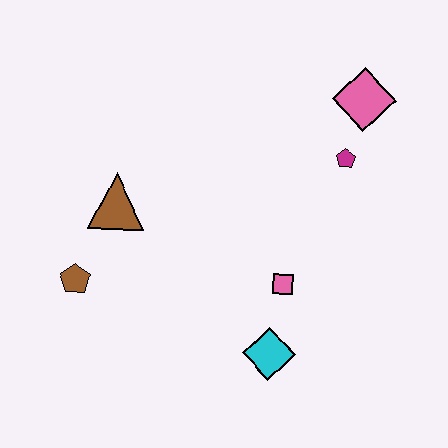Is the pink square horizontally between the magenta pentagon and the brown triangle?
Yes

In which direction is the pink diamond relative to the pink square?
The pink diamond is above the pink square.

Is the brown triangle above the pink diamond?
No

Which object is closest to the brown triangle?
The brown pentagon is closest to the brown triangle.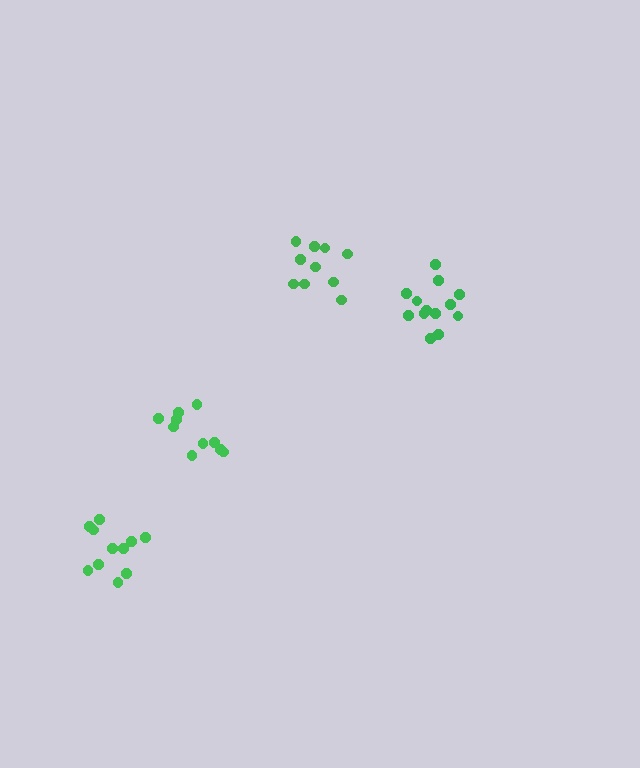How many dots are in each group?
Group 1: 11 dots, Group 2: 10 dots, Group 3: 14 dots, Group 4: 10 dots (45 total).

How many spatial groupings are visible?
There are 4 spatial groupings.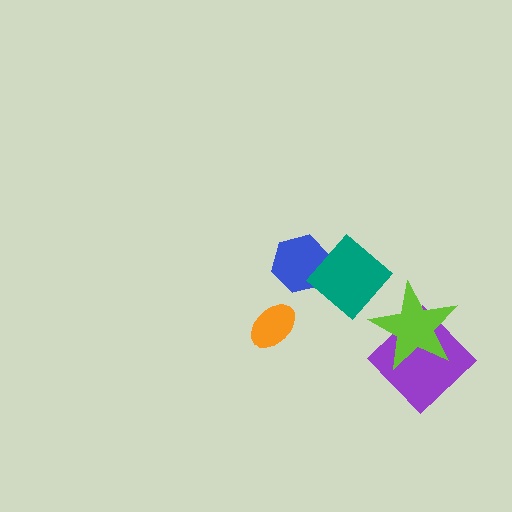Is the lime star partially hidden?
No, no other shape covers it.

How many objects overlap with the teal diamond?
1 object overlaps with the teal diamond.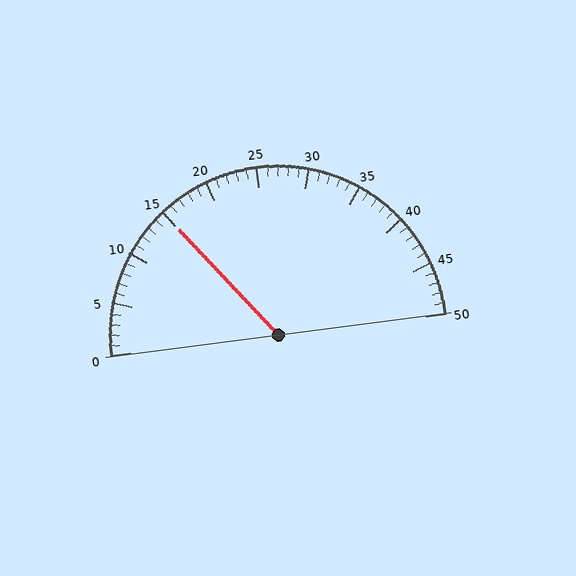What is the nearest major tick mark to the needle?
The nearest major tick mark is 15.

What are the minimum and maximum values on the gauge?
The gauge ranges from 0 to 50.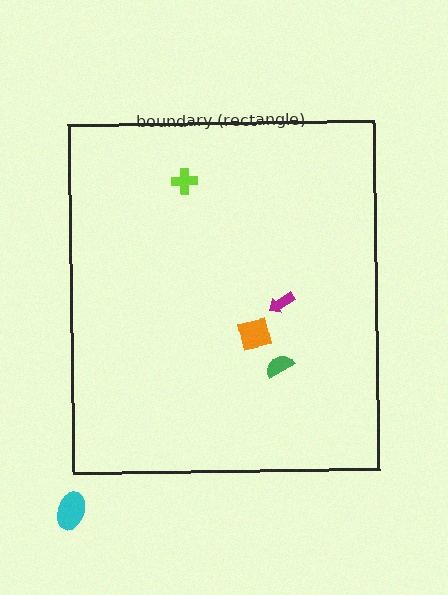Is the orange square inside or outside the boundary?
Inside.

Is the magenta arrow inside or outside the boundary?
Inside.